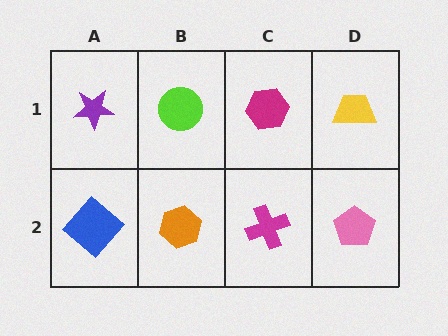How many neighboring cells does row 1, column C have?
3.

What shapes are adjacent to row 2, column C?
A magenta hexagon (row 1, column C), an orange hexagon (row 2, column B), a pink pentagon (row 2, column D).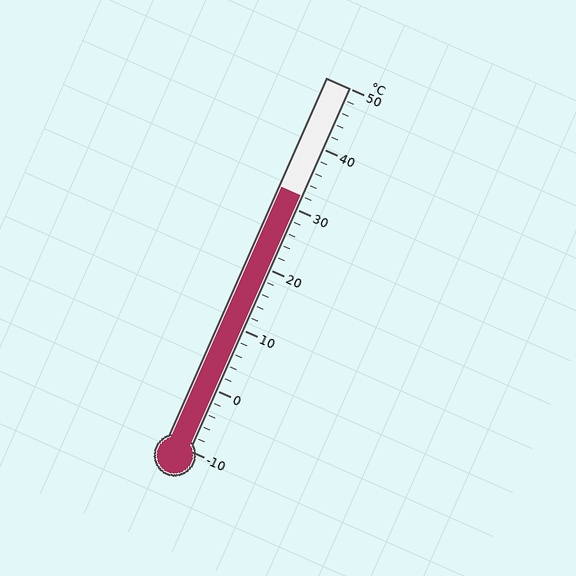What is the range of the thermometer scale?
The thermometer scale ranges from -10°C to 50°C.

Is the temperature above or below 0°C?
The temperature is above 0°C.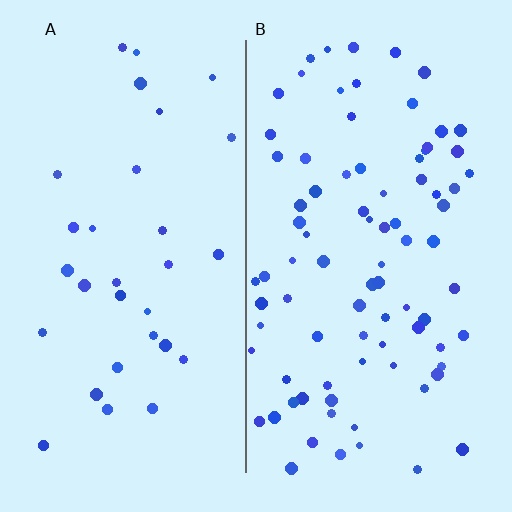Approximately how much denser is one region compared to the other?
Approximately 2.7× — region B over region A.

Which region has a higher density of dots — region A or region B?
B (the right).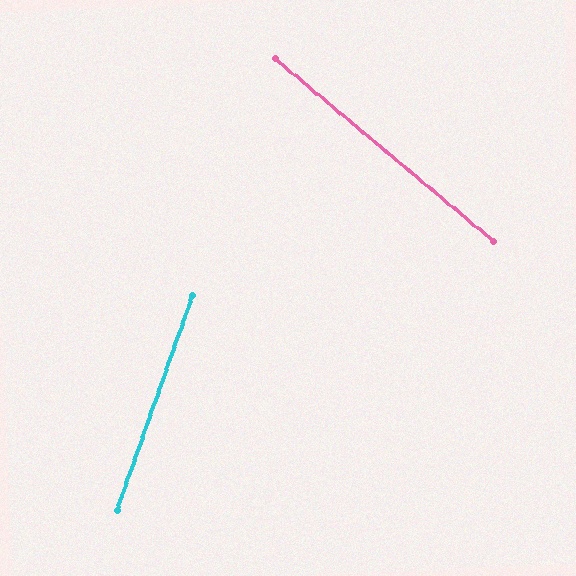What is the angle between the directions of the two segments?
Approximately 69 degrees.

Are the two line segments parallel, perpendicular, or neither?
Neither parallel nor perpendicular — they differ by about 69°.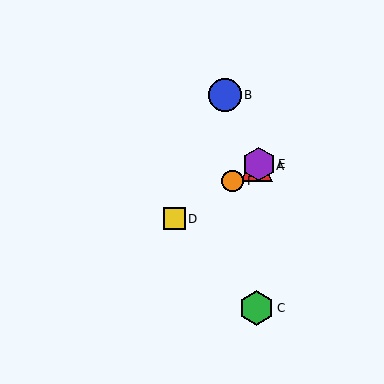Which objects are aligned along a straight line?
Objects A, D, E, F are aligned along a straight line.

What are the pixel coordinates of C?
Object C is at (257, 308).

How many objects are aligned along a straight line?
4 objects (A, D, E, F) are aligned along a straight line.